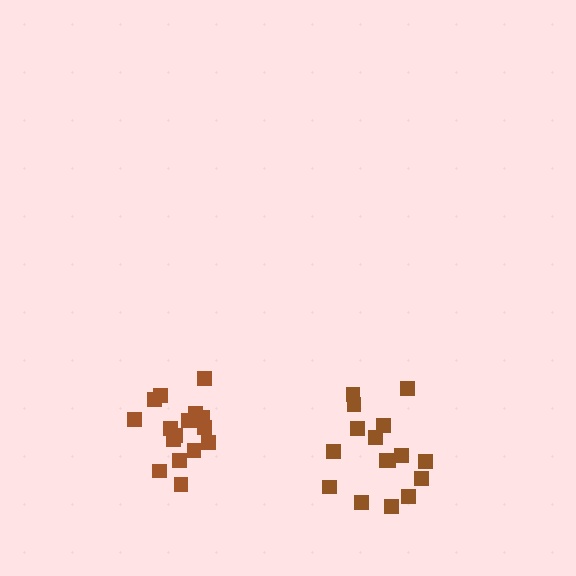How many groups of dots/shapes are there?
There are 2 groups.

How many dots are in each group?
Group 1: 16 dots, Group 2: 17 dots (33 total).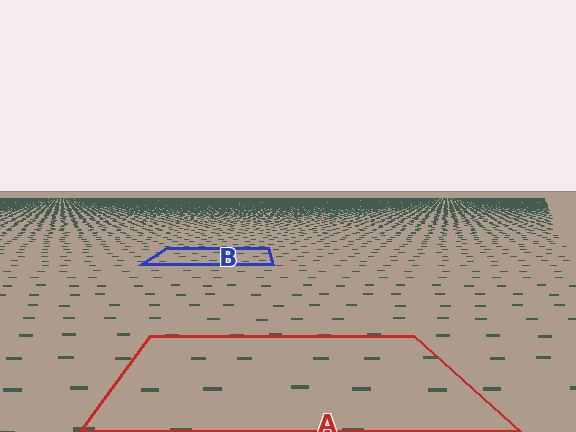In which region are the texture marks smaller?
The texture marks are smaller in region B, because it is farther away.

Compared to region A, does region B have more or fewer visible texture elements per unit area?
Region B has more texture elements per unit area — they are packed more densely because it is farther away.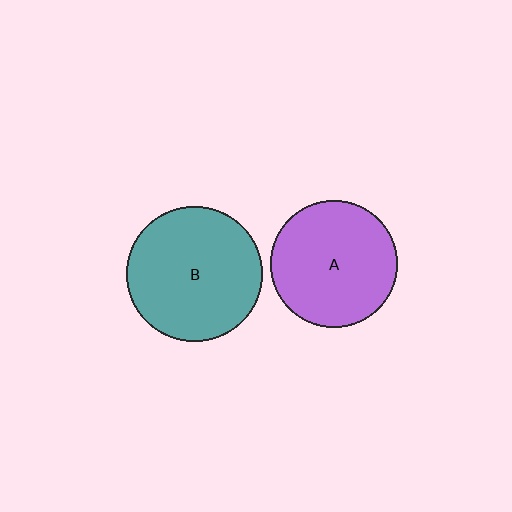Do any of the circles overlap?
No, none of the circles overlap.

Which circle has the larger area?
Circle B (teal).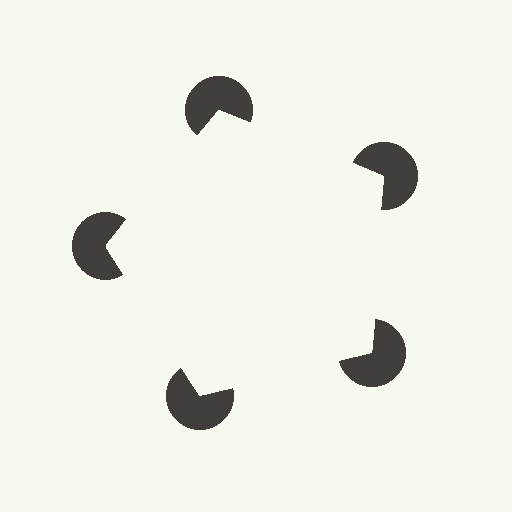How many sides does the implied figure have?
5 sides.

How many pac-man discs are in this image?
There are 5 — one at each vertex of the illusory pentagon.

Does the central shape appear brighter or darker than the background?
It typically appears slightly brighter than the background, even though no actual brightness change is drawn.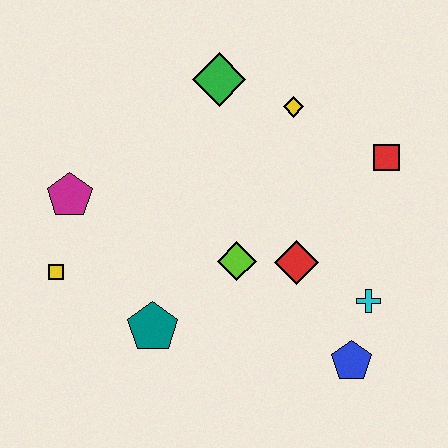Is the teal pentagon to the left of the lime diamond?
Yes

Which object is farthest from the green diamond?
The blue pentagon is farthest from the green diamond.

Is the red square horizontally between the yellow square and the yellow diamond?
No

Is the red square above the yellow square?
Yes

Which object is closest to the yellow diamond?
The green diamond is closest to the yellow diamond.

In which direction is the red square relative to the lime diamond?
The red square is to the right of the lime diamond.